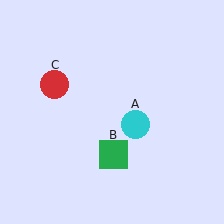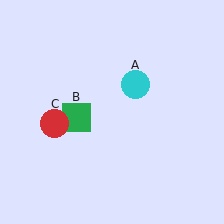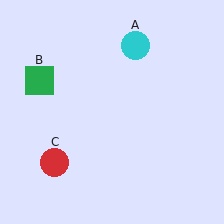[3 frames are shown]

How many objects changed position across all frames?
3 objects changed position: cyan circle (object A), green square (object B), red circle (object C).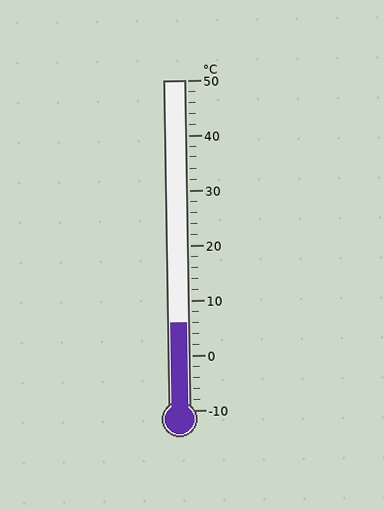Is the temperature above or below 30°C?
The temperature is below 30°C.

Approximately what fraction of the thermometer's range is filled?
The thermometer is filled to approximately 25% of its range.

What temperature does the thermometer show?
The thermometer shows approximately 6°C.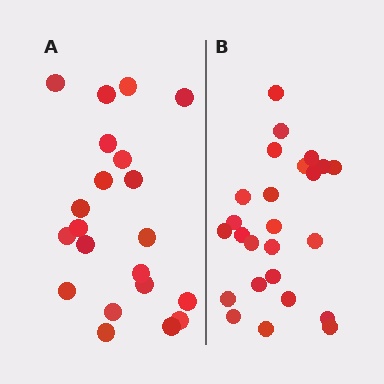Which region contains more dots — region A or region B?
Region B (the right region) has more dots.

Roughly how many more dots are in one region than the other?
Region B has about 4 more dots than region A.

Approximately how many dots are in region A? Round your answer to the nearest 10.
About 20 dots. (The exact count is 21, which rounds to 20.)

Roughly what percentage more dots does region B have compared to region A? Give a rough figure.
About 20% more.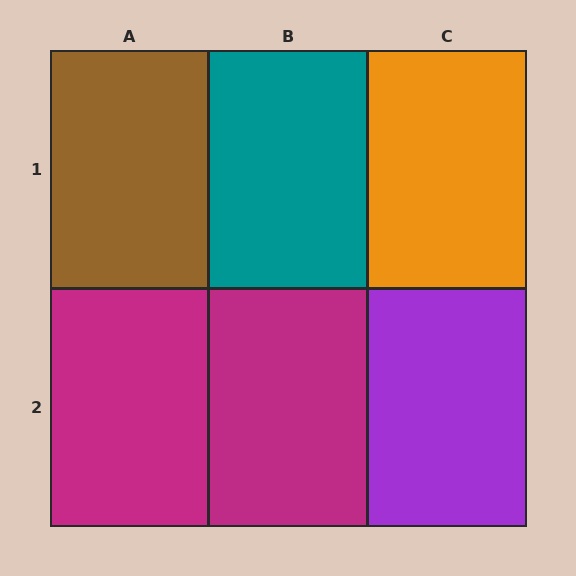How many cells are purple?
1 cell is purple.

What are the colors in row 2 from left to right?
Magenta, magenta, purple.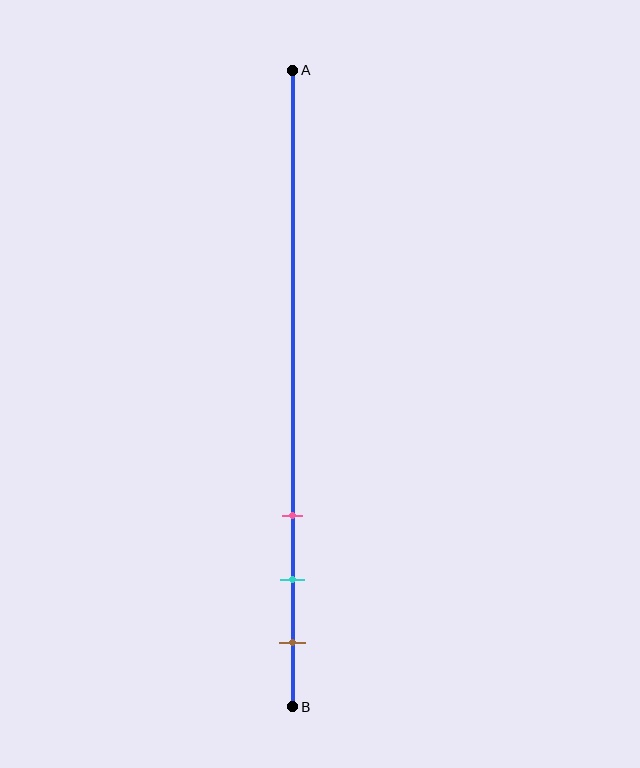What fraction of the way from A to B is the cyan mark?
The cyan mark is approximately 80% (0.8) of the way from A to B.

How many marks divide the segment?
There are 3 marks dividing the segment.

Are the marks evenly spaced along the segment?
Yes, the marks are approximately evenly spaced.